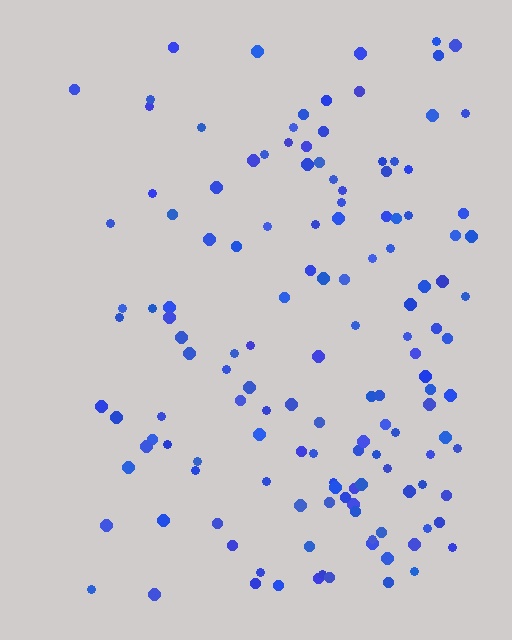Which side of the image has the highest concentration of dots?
The right.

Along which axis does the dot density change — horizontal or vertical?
Horizontal.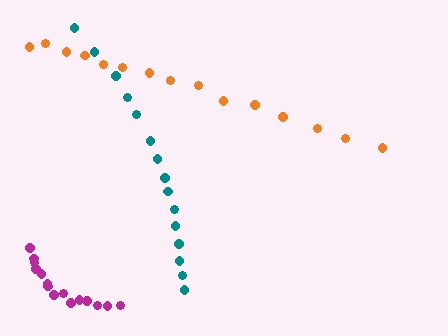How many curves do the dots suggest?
There are 3 distinct paths.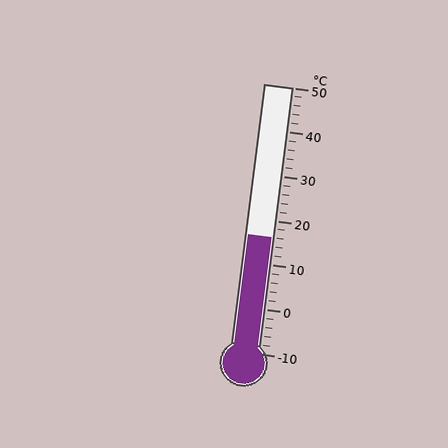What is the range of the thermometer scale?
The thermometer scale ranges from -10°C to 50°C.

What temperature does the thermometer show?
The thermometer shows approximately 16°C.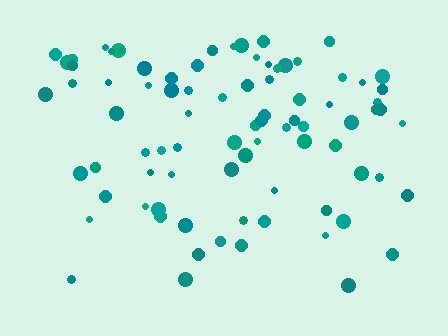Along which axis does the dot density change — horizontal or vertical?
Vertical.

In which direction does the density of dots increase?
From bottom to top, with the top side densest.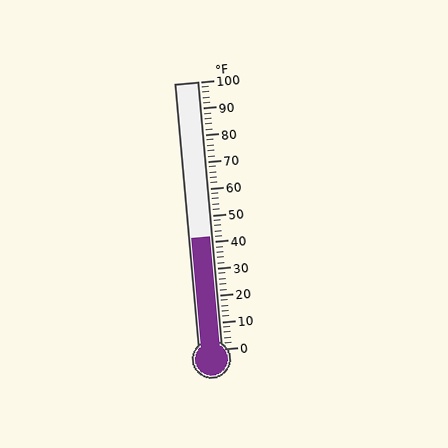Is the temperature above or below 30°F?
The temperature is above 30°F.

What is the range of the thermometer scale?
The thermometer scale ranges from 0°F to 100°F.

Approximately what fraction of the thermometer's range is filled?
The thermometer is filled to approximately 40% of its range.